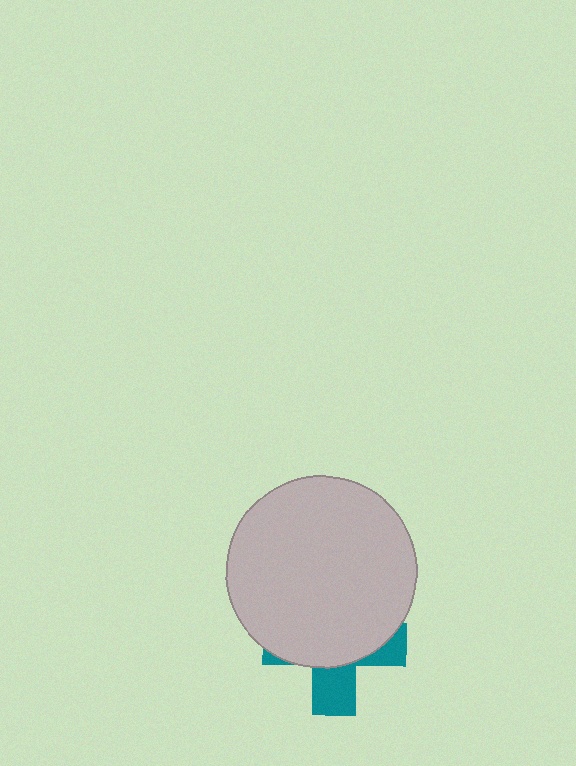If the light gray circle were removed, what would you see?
You would see the complete teal cross.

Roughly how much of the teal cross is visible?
A small part of it is visible (roughly 33%).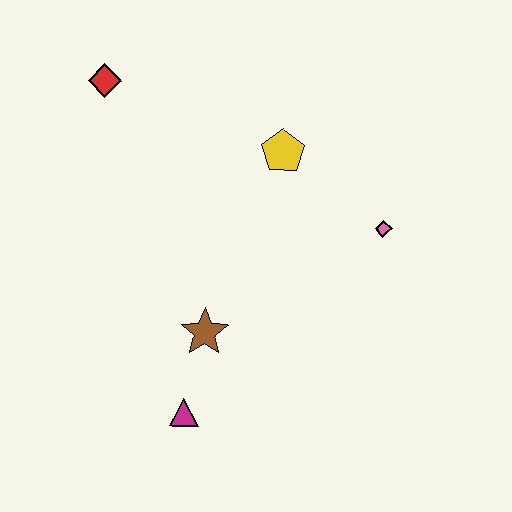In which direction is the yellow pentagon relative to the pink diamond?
The yellow pentagon is to the left of the pink diamond.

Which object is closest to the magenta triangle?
The brown star is closest to the magenta triangle.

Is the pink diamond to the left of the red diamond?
No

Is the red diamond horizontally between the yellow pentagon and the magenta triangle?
No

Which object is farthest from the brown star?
The red diamond is farthest from the brown star.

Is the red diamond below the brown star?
No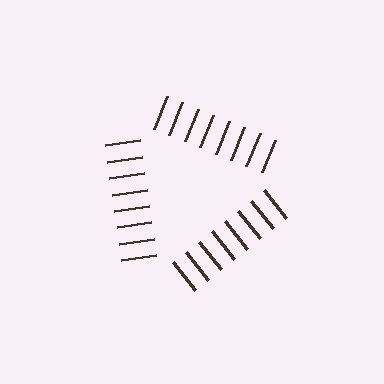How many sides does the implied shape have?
3 sides — the line-ends trace a triangle.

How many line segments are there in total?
24 — 8 along each of the 3 edges.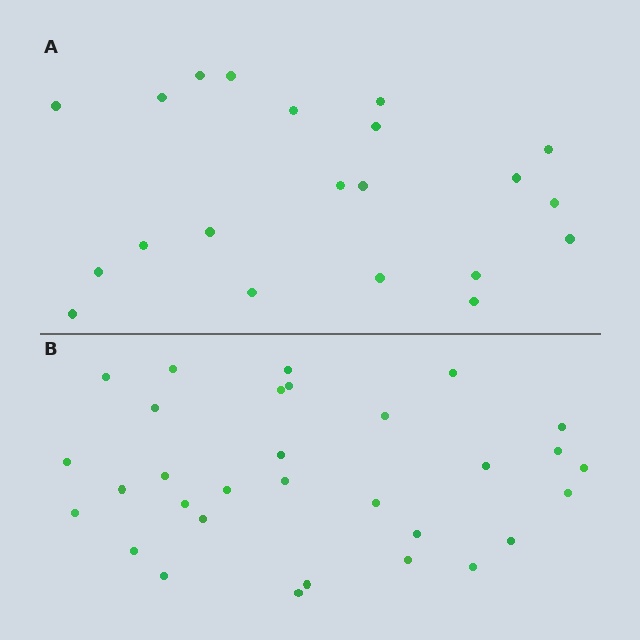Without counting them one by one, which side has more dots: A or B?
Region B (the bottom region) has more dots.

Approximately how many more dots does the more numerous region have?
Region B has roughly 10 or so more dots than region A.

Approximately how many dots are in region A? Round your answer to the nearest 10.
About 20 dots. (The exact count is 21, which rounds to 20.)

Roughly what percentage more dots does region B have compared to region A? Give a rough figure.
About 50% more.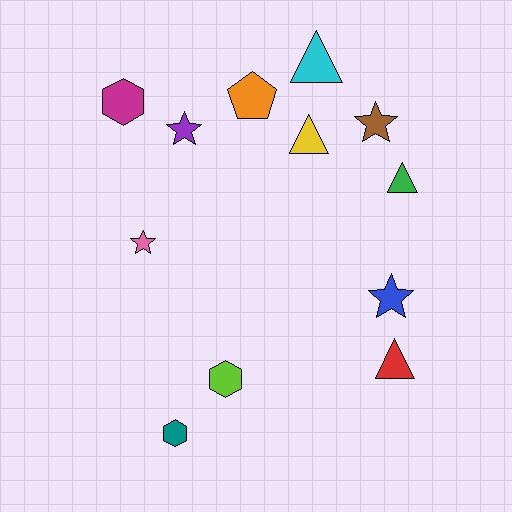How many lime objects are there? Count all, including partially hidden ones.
There is 1 lime object.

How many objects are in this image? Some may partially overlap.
There are 12 objects.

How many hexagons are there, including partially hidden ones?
There are 3 hexagons.